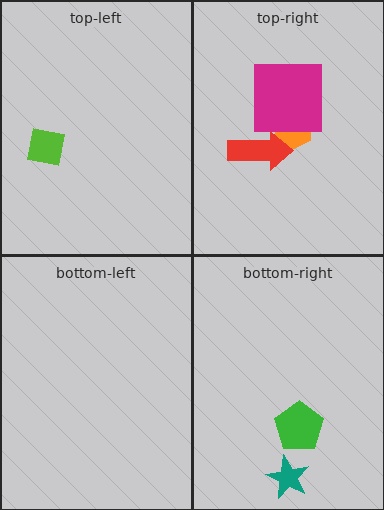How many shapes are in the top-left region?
1.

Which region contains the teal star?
The bottom-right region.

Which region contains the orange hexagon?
The top-right region.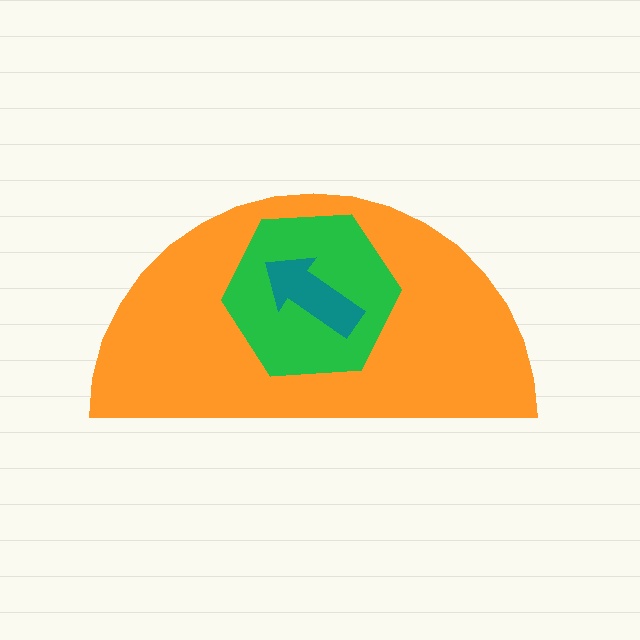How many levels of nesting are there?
3.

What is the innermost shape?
The teal arrow.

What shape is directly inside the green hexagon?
The teal arrow.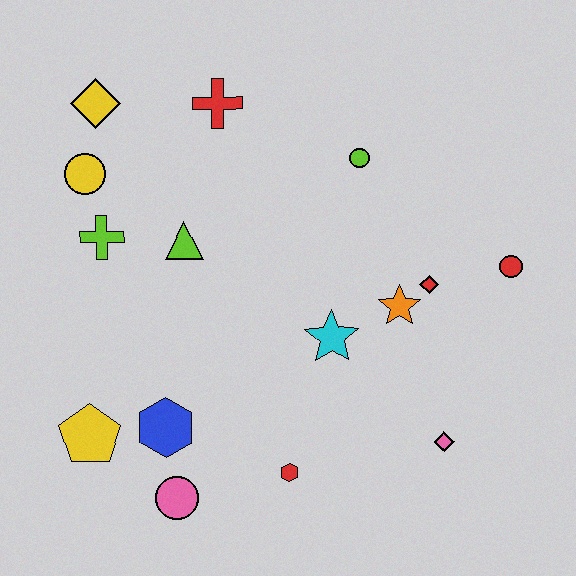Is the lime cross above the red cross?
No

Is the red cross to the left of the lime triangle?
No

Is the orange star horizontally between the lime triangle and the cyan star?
No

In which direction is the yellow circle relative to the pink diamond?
The yellow circle is to the left of the pink diamond.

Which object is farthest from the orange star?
The yellow diamond is farthest from the orange star.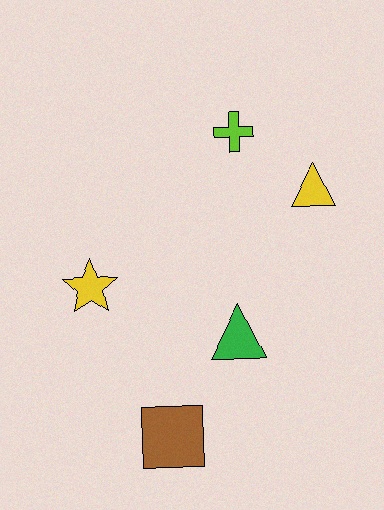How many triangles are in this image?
There are 2 triangles.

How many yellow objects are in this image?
There are 2 yellow objects.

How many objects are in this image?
There are 5 objects.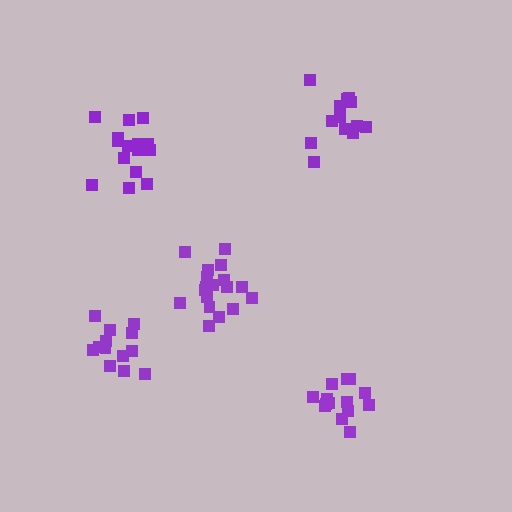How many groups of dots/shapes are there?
There are 5 groups.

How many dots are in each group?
Group 1: 18 dots, Group 2: 13 dots, Group 3: 16 dots, Group 4: 14 dots, Group 5: 14 dots (75 total).